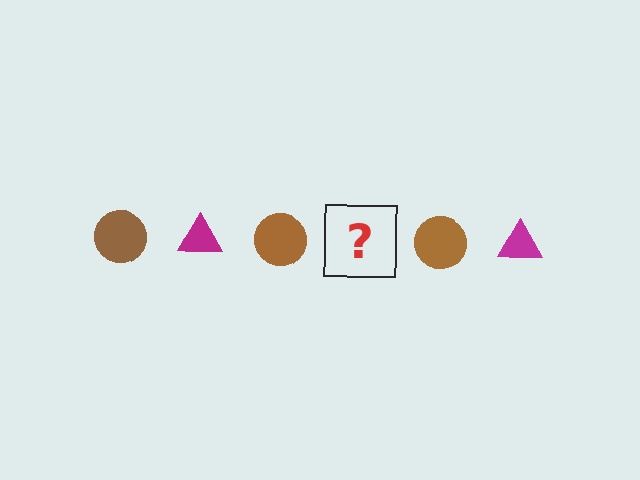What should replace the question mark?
The question mark should be replaced with a magenta triangle.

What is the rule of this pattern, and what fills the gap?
The rule is that the pattern alternates between brown circle and magenta triangle. The gap should be filled with a magenta triangle.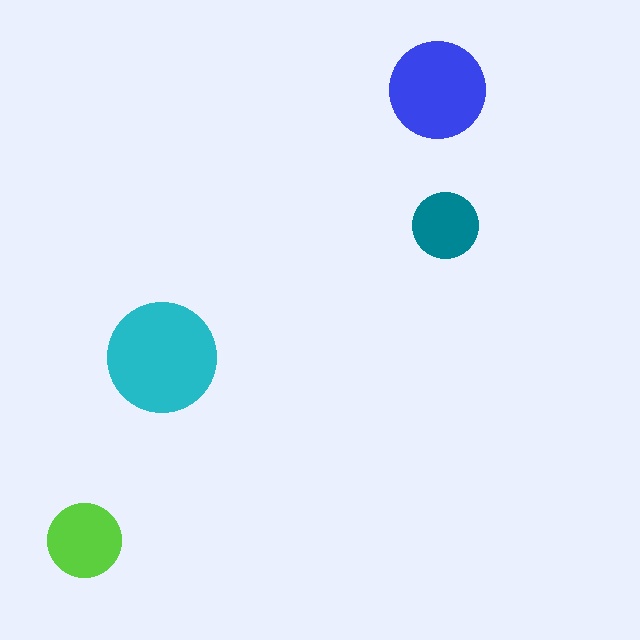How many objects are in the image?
There are 4 objects in the image.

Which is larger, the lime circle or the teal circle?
The lime one.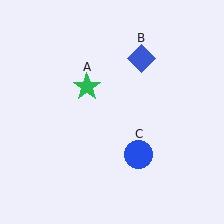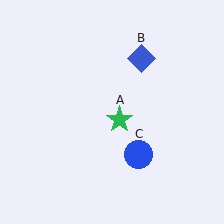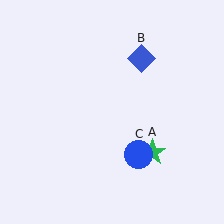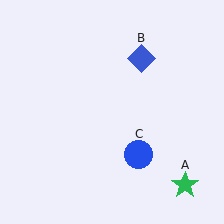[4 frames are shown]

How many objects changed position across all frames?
1 object changed position: green star (object A).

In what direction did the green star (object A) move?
The green star (object A) moved down and to the right.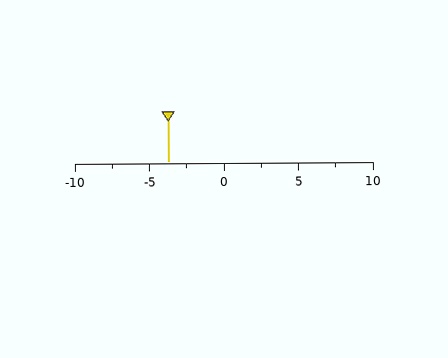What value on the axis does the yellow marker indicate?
The marker indicates approximately -3.8.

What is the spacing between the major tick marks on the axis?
The major ticks are spaced 5 apart.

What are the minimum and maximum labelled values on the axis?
The axis runs from -10 to 10.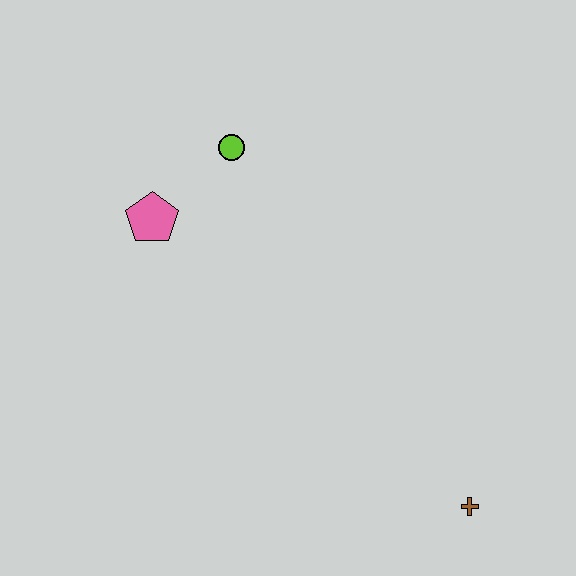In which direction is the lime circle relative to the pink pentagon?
The lime circle is to the right of the pink pentagon.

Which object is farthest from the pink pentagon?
The brown cross is farthest from the pink pentagon.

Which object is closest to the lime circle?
The pink pentagon is closest to the lime circle.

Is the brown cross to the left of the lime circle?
No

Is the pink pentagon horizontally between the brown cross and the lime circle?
No